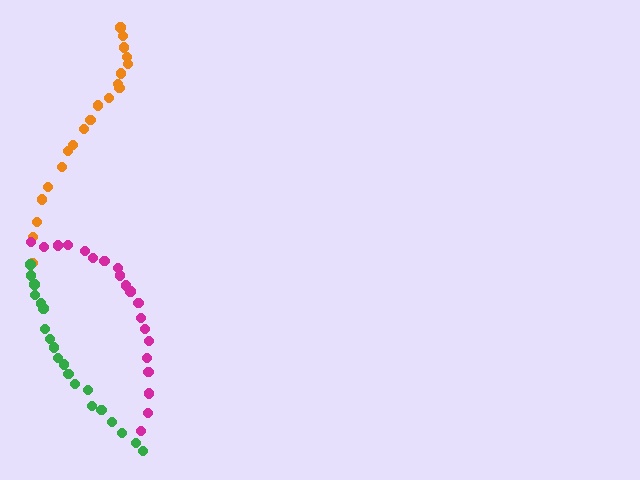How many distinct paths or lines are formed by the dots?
There are 3 distinct paths.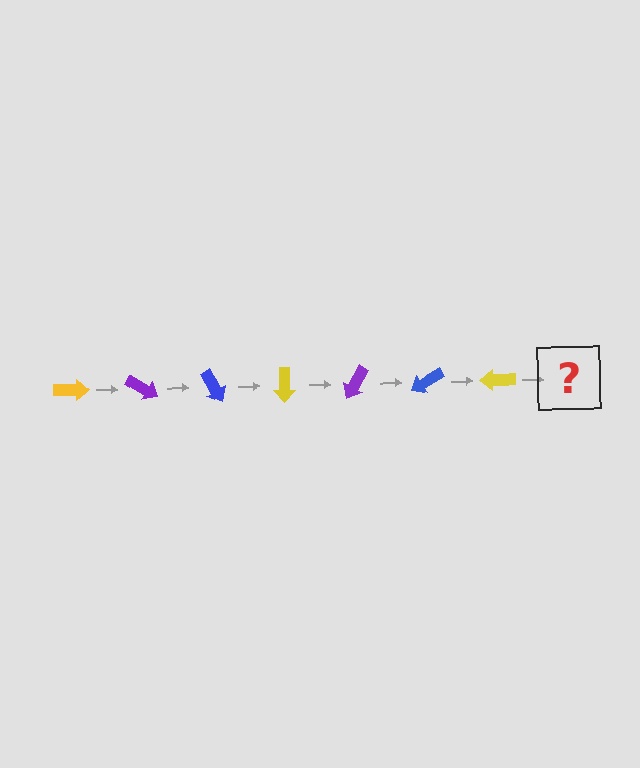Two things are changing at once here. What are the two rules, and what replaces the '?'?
The two rules are that it rotates 30 degrees each step and the color cycles through yellow, purple, and blue. The '?' should be a purple arrow, rotated 210 degrees from the start.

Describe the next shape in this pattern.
It should be a purple arrow, rotated 210 degrees from the start.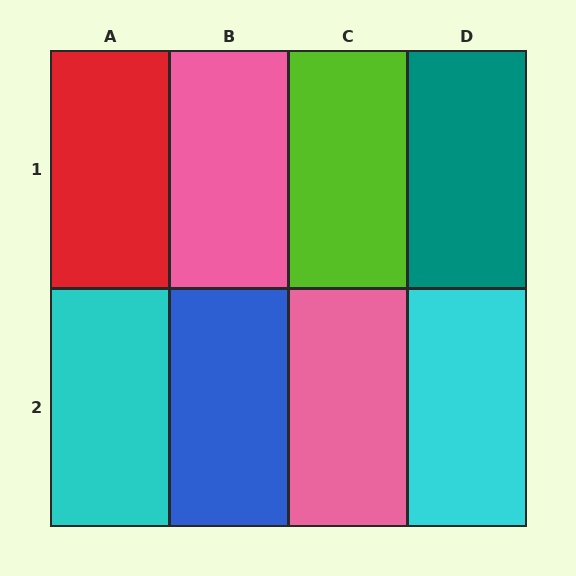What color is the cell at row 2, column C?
Pink.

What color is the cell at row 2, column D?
Cyan.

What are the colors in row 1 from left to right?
Red, pink, lime, teal.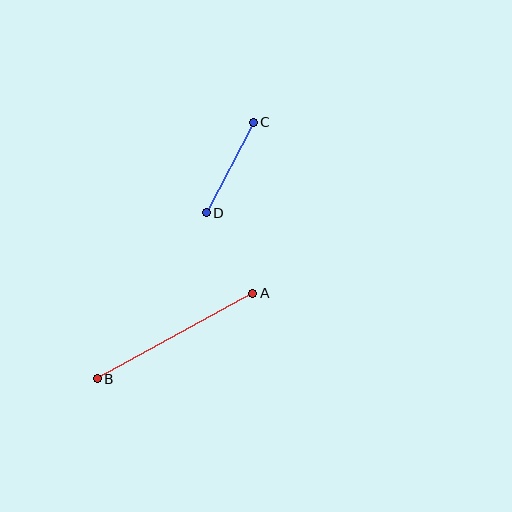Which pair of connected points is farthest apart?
Points A and B are farthest apart.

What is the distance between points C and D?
The distance is approximately 102 pixels.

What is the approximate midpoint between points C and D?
The midpoint is at approximately (230, 168) pixels.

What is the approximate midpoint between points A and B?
The midpoint is at approximately (175, 336) pixels.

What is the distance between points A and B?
The distance is approximately 178 pixels.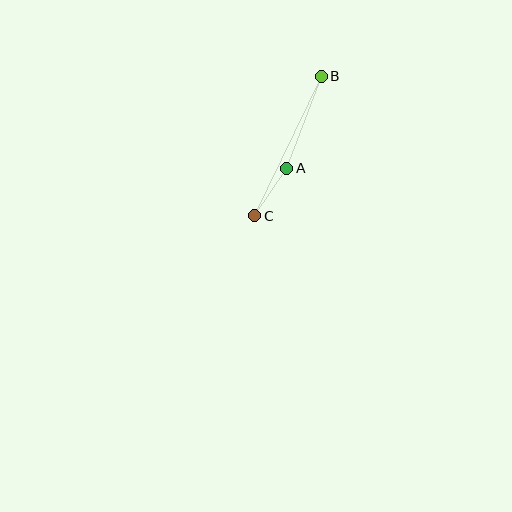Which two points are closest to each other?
Points A and C are closest to each other.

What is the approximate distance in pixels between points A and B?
The distance between A and B is approximately 98 pixels.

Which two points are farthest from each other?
Points B and C are farthest from each other.